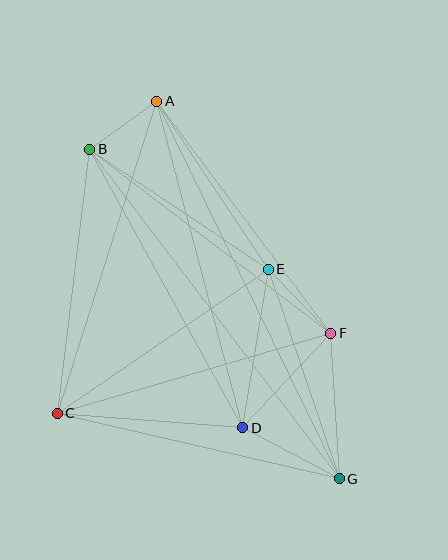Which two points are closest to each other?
Points A and B are closest to each other.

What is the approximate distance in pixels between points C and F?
The distance between C and F is approximately 285 pixels.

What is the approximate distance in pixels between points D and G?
The distance between D and G is approximately 109 pixels.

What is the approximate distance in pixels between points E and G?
The distance between E and G is approximately 221 pixels.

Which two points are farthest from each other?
Points A and G are farthest from each other.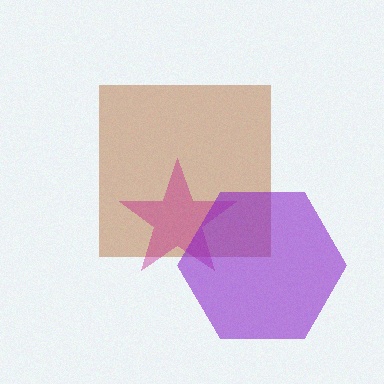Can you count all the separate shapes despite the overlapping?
Yes, there are 3 separate shapes.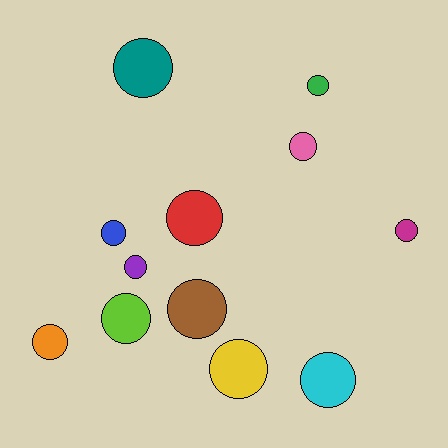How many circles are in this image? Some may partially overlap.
There are 12 circles.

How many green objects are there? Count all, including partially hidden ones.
There is 1 green object.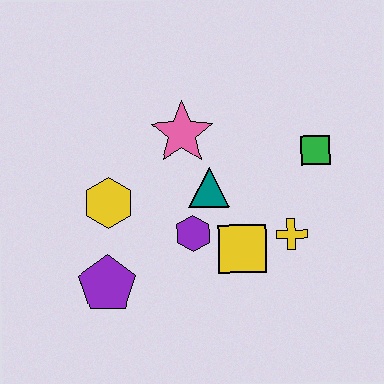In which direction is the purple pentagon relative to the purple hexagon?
The purple pentagon is to the left of the purple hexagon.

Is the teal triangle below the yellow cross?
No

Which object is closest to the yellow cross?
The yellow square is closest to the yellow cross.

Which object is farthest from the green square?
The purple pentagon is farthest from the green square.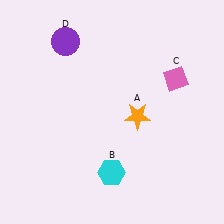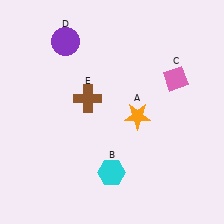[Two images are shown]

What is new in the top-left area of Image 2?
A brown cross (E) was added in the top-left area of Image 2.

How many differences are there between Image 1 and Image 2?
There is 1 difference between the two images.